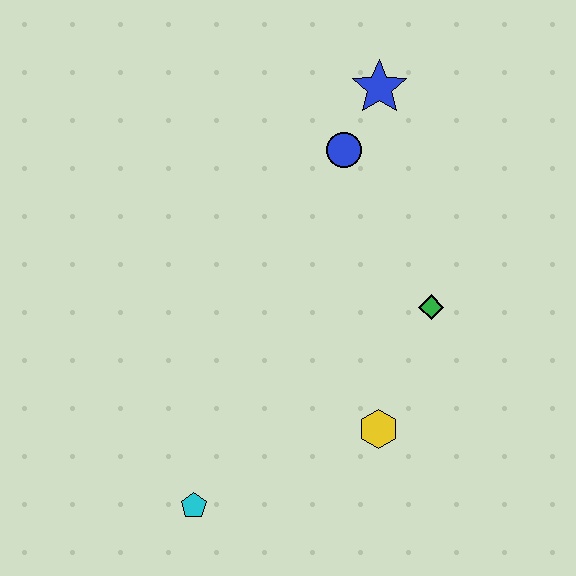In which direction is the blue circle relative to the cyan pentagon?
The blue circle is above the cyan pentagon.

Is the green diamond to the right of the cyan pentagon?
Yes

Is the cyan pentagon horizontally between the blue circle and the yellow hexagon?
No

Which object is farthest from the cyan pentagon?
The blue star is farthest from the cyan pentagon.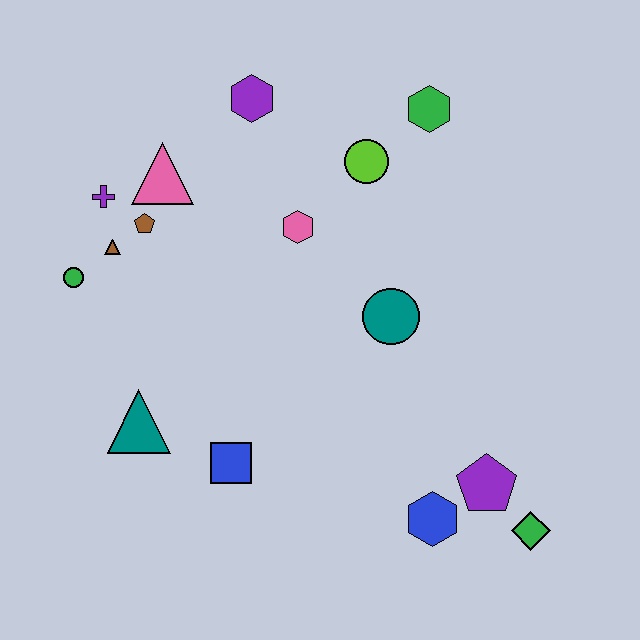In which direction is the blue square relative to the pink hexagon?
The blue square is below the pink hexagon.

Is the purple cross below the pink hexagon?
No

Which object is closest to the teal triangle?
The blue square is closest to the teal triangle.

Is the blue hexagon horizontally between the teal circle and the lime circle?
No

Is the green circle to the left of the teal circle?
Yes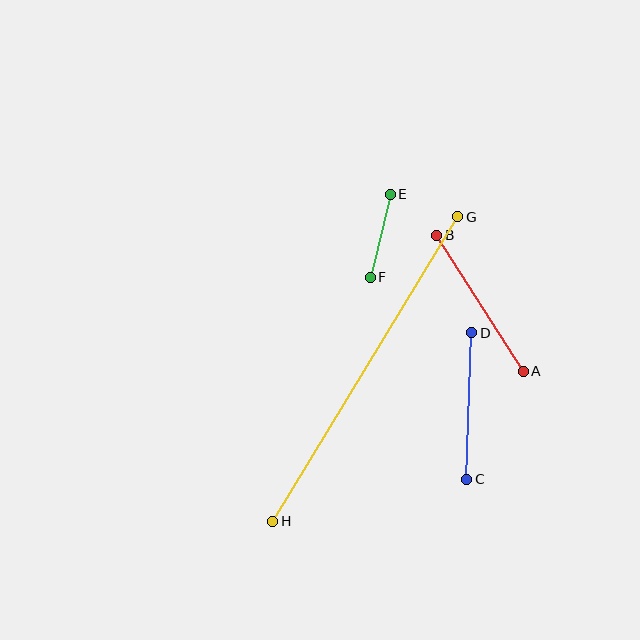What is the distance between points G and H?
The distance is approximately 356 pixels.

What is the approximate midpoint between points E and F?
The midpoint is at approximately (380, 236) pixels.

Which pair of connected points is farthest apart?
Points G and H are farthest apart.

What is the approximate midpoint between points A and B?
The midpoint is at approximately (480, 303) pixels.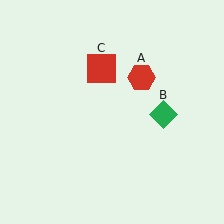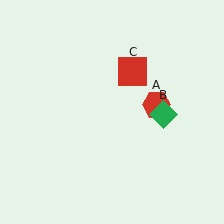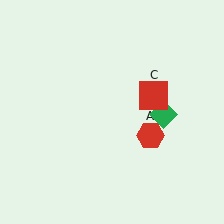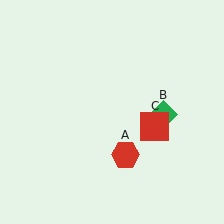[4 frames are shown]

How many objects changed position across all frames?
2 objects changed position: red hexagon (object A), red square (object C).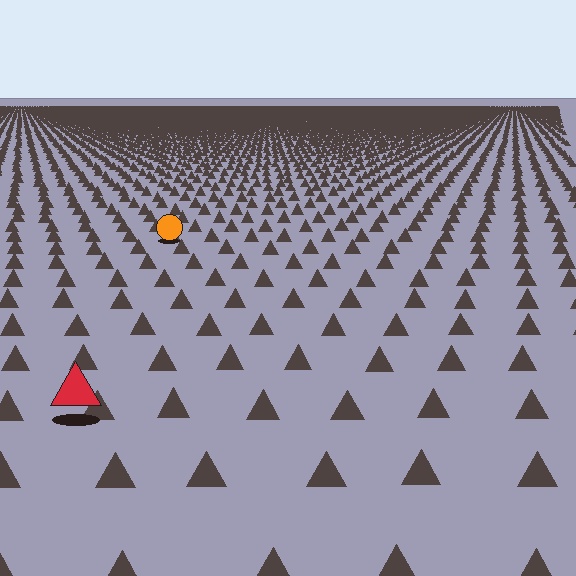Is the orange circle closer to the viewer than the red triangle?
No. The red triangle is closer — you can tell from the texture gradient: the ground texture is coarser near it.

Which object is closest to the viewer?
The red triangle is closest. The texture marks near it are larger and more spread out.